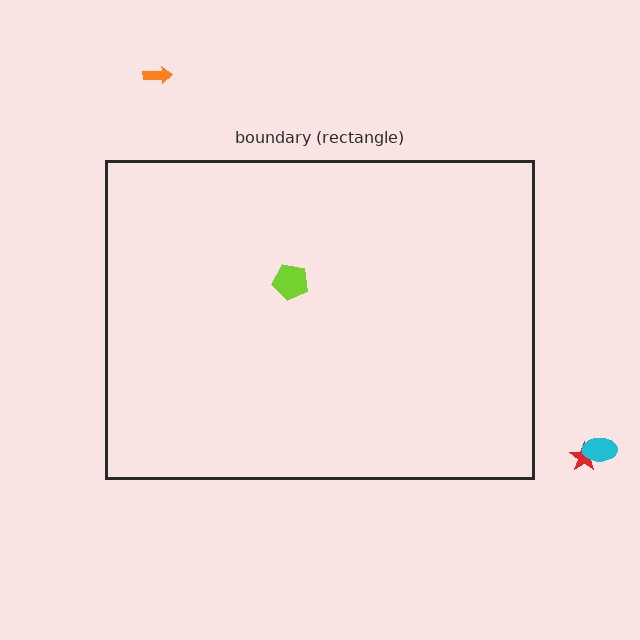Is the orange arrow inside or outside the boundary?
Outside.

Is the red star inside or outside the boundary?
Outside.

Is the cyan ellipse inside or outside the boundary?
Outside.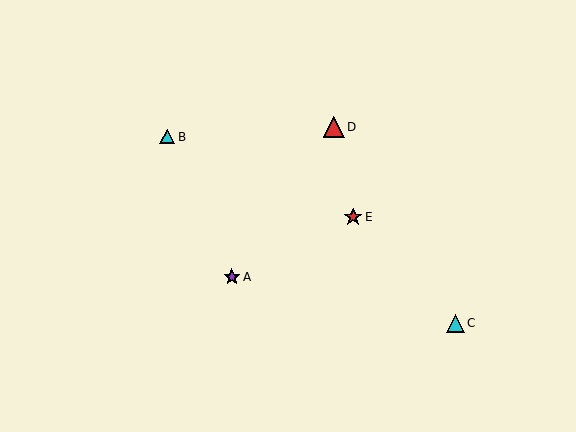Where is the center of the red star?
The center of the red star is at (353, 217).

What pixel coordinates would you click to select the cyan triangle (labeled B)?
Click at (167, 137) to select the cyan triangle B.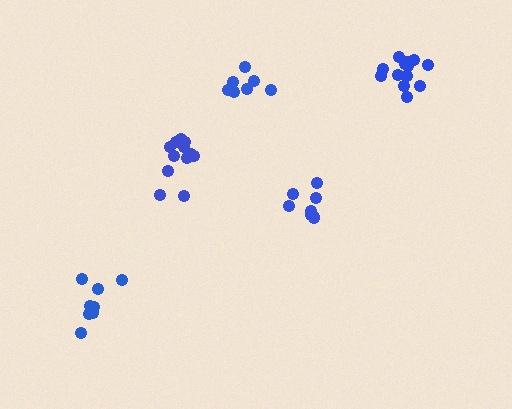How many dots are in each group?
Group 1: 7 dots, Group 2: 12 dots, Group 3: 13 dots, Group 4: 7 dots, Group 5: 8 dots (47 total).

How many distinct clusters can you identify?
There are 5 distinct clusters.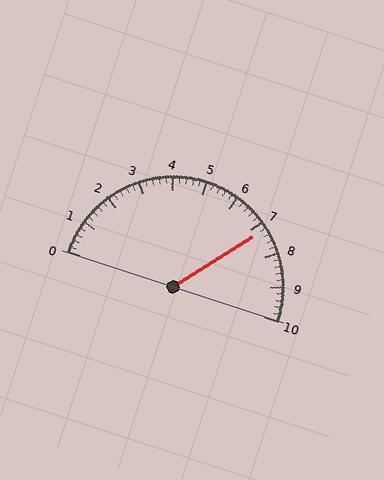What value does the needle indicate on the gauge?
The needle indicates approximately 7.2.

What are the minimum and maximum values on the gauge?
The gauge ranges from 0 to 10.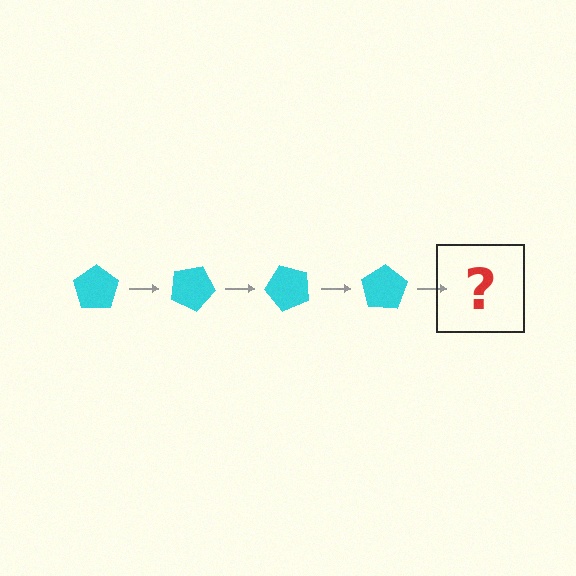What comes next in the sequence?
The next element should be a cyan pentagon rotated 100 degrees.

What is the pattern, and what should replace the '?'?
The pattern is that the pentagon rotates 25 degrees each step. The '?' should be a cyan pentagon rotated 100 degrees.